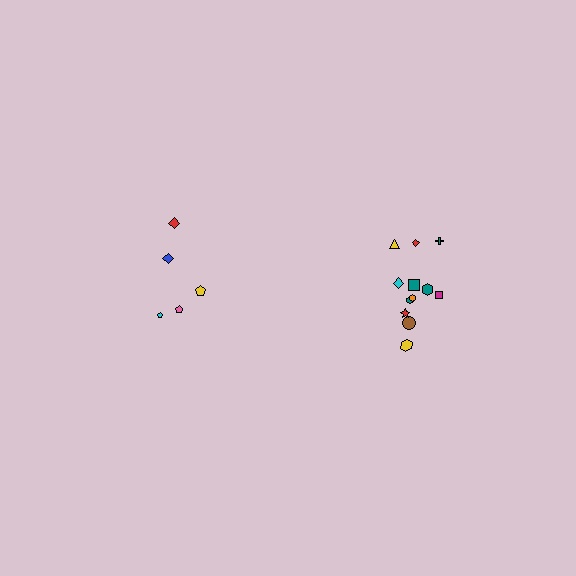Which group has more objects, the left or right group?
The right group.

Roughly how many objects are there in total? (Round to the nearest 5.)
Roughly 15 objects in total.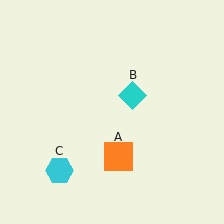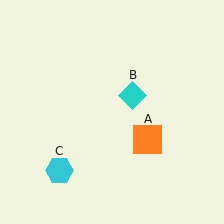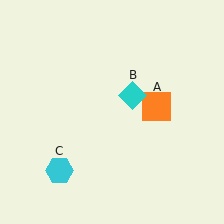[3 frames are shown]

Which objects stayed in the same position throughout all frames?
Cyan diamond (object B) and cyan hexagon (object C) remained stationary.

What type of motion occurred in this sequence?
The orange square (object A) rotated counterclockwise around the center of the scene.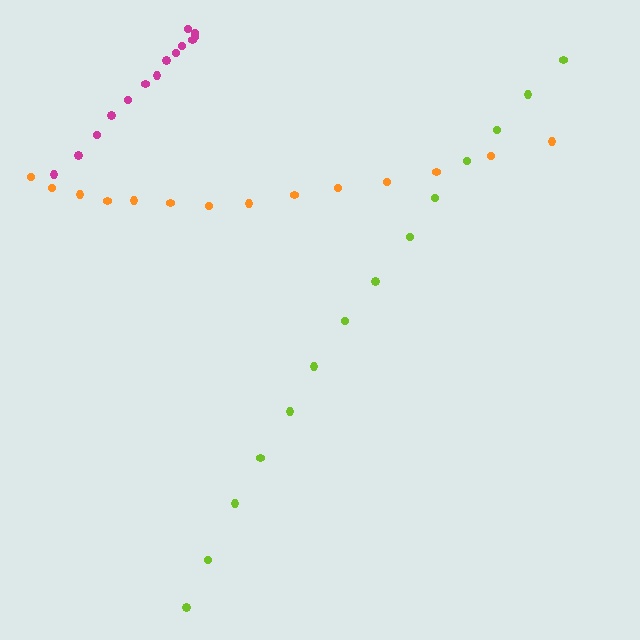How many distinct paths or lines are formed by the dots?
There are 3 distinct paths.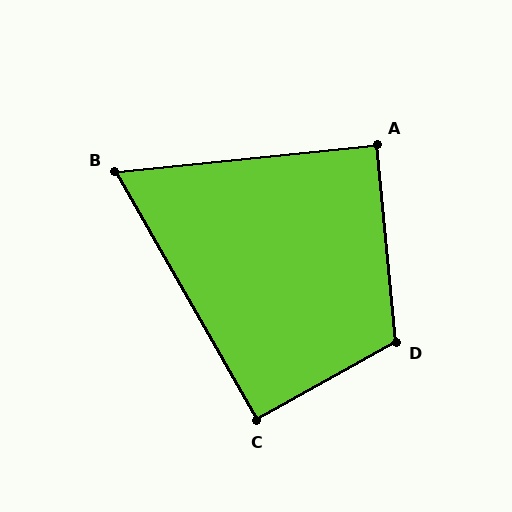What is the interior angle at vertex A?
Approximately 89 degrees (approximately right).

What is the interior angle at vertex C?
Approximately 91 degrees (approximately right).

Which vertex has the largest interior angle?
D, at approximately 114 degrees.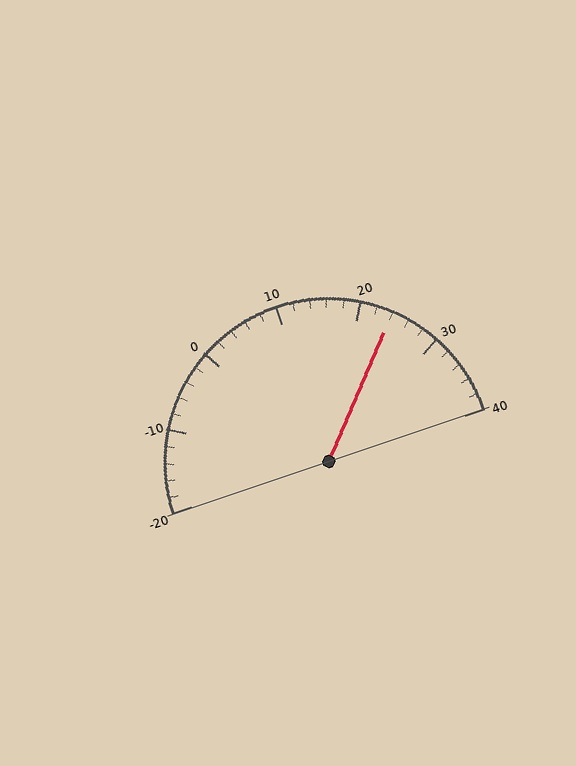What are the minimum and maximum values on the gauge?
The gauge ranges from -20 to 40.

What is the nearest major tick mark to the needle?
The nearest major tick mark is 20.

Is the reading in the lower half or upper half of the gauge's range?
The reading is in the upper half of the range (-20 to 40).